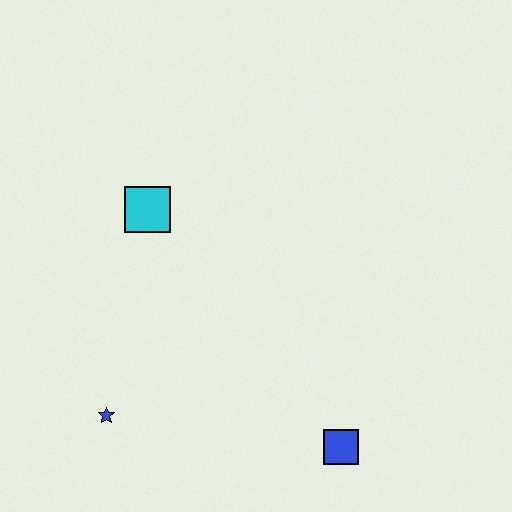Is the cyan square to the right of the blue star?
Yes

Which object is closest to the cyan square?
The blue star is closest to the cyan square.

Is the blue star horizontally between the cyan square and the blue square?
No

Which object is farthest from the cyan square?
The blue square is farthest from the cyan square.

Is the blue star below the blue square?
No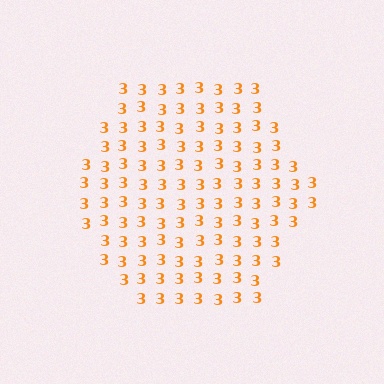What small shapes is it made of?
It is made of small digit 3's.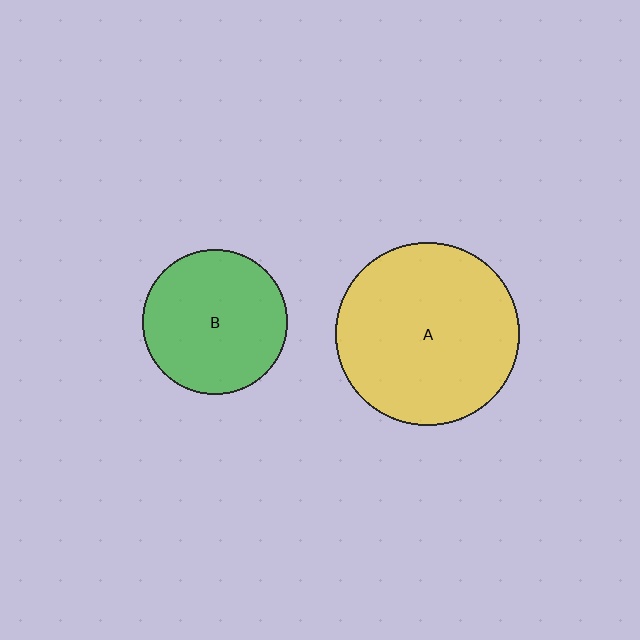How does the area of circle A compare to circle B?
Approximately 1.6 times.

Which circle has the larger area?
Circle A (yellow).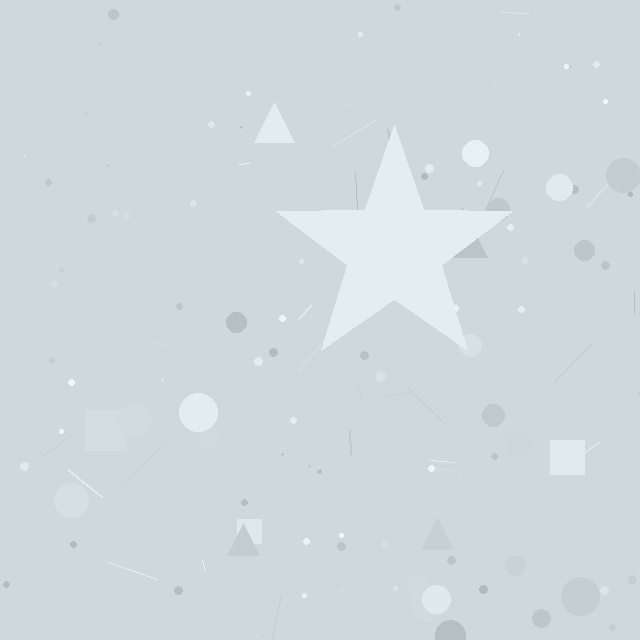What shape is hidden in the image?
A star is hidden in the image.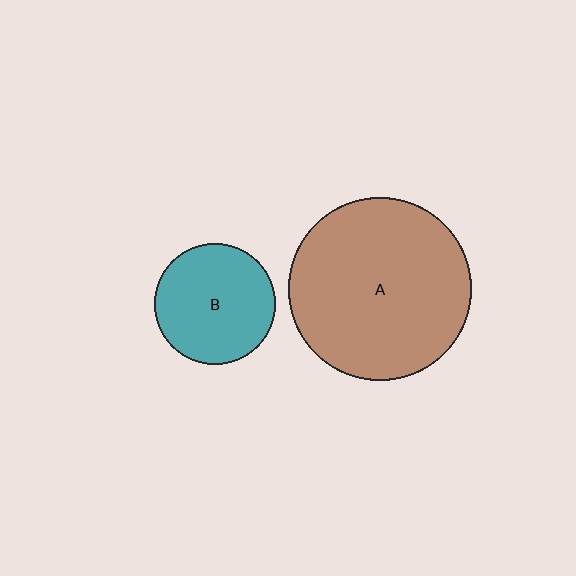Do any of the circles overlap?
No, none of the circles overlap.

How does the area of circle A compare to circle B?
Approximately 2.3 times.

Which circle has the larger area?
Circle A (brown).